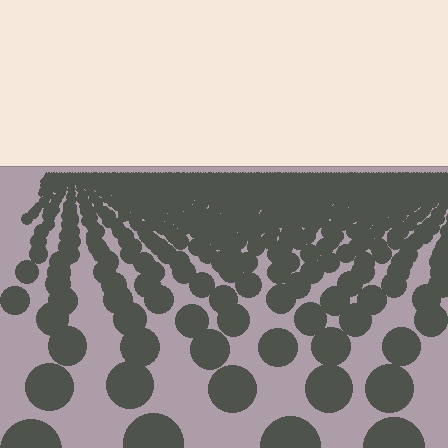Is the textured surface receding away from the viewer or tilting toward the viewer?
The surface is receding away from the viewer. Texture elements get smaller and denser toward the top.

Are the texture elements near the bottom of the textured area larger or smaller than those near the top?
Larger. Near the bottom, elements are closer to the viewer and appear at a bigger on-screen size.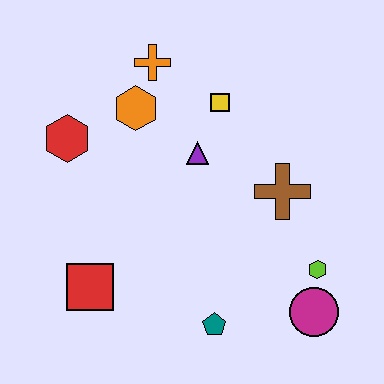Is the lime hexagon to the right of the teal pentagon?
Yes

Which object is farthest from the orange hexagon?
The magenta circle is farthest from the orange hexagon.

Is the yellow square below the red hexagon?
No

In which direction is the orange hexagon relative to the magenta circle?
The orange hexagon is above the magenta circle.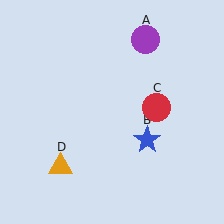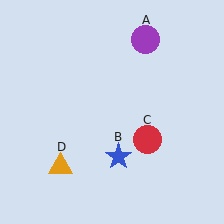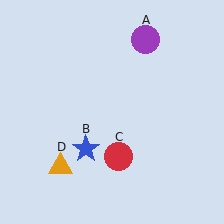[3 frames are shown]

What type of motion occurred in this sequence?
The blue star (object B), red circle (object C) rotated clockwise around the center of the scene.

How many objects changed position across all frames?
2 objects changed position: blue star (object B), red circle (object C).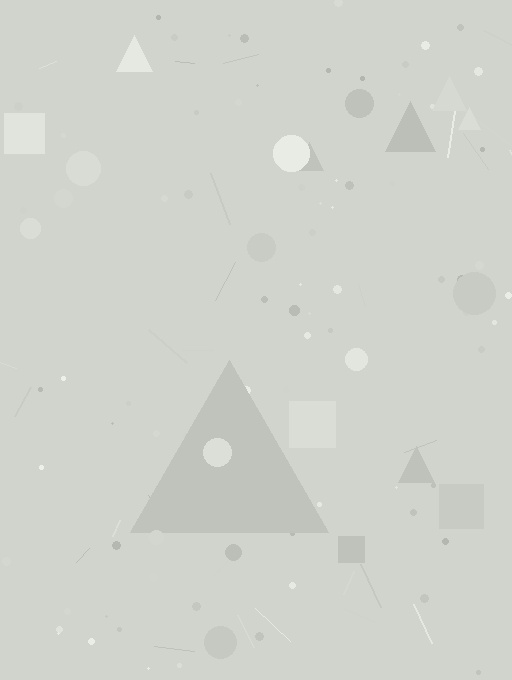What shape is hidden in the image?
A triangle is hidden in the image.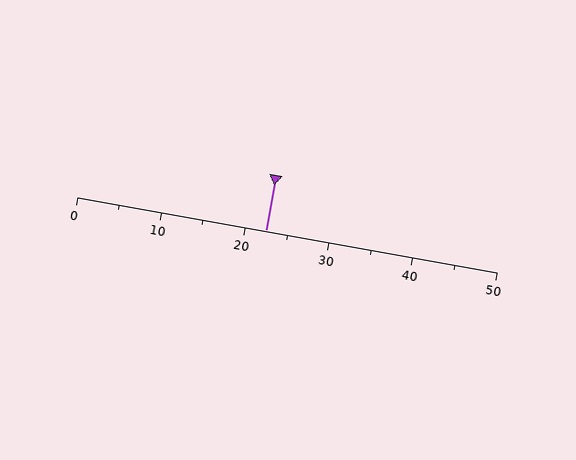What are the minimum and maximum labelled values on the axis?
The axis runs from 0 to 50.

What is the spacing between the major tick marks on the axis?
The major ticks are spaced 10 apart.